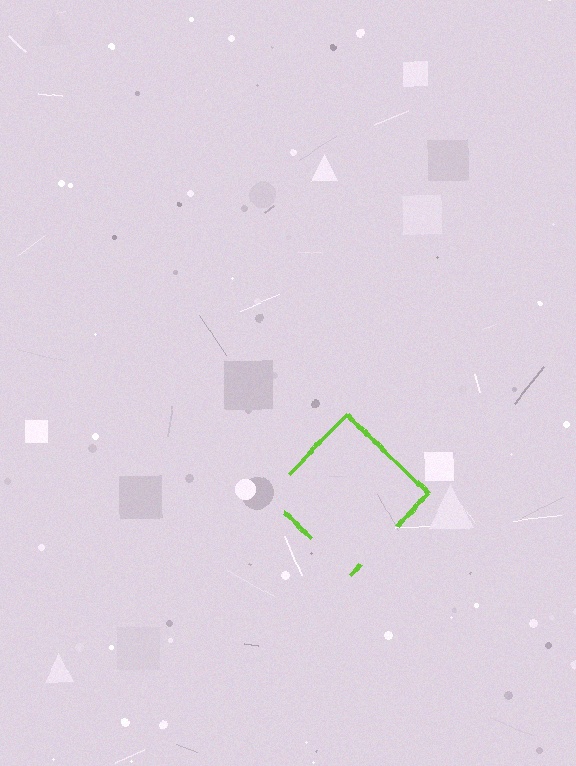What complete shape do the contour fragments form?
The contour fragments form a diamond.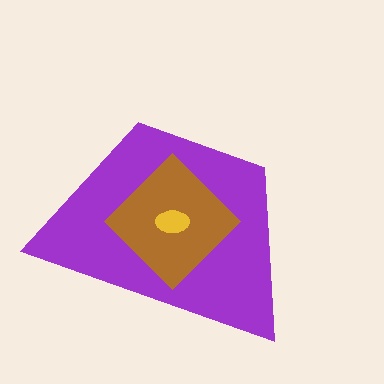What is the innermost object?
The yellow ellipse.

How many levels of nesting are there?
3.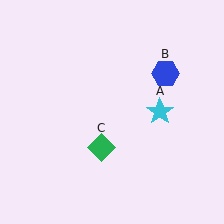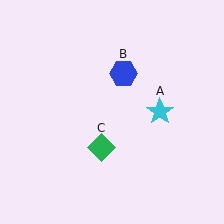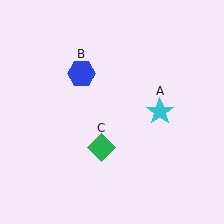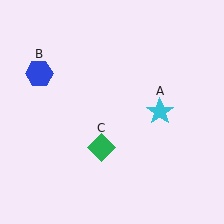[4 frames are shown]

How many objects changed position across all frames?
1 object changed position: blue hexagon (object B).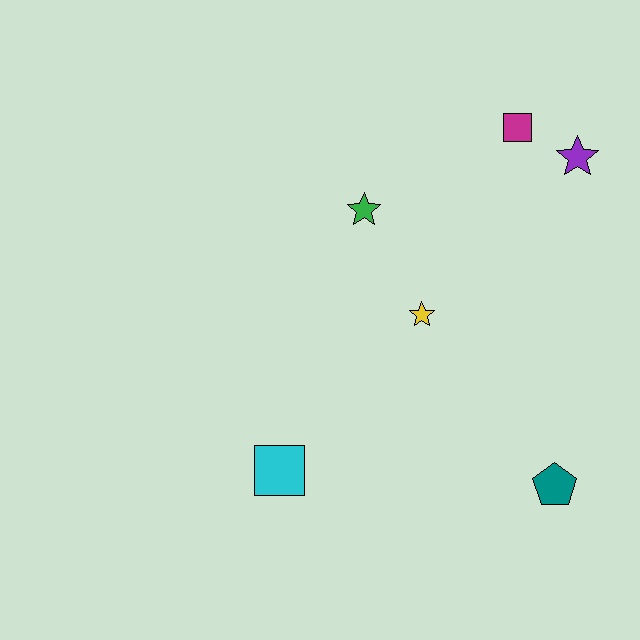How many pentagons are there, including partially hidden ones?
There is 1 pentagon.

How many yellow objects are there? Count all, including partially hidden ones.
There is 1 yellow object.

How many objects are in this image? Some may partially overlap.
There are 6 objects.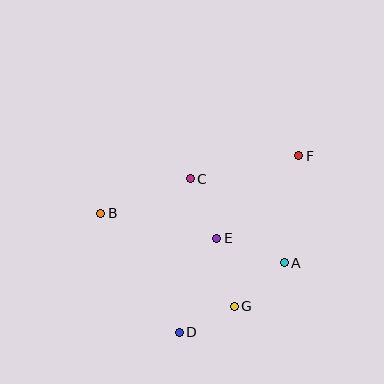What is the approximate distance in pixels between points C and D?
The distance between C and D is approximately 154 pixels.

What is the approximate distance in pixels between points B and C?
The distance between B and C is approximately 96 pixels.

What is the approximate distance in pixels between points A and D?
The distance between A and D is approximately 126 pixels.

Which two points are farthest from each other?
Points D and F are farthest from each other.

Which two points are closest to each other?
Points D and G are closest to each other.